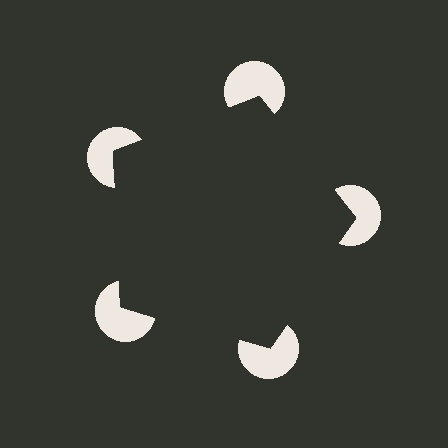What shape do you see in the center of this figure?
An illusory pentagon — its edges are inferred from the aligned wedge cuts in the pac-man discs, not physically drawn.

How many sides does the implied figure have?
5 sides.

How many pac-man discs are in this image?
There are 5 — one at each vertex of the illusory pentagon.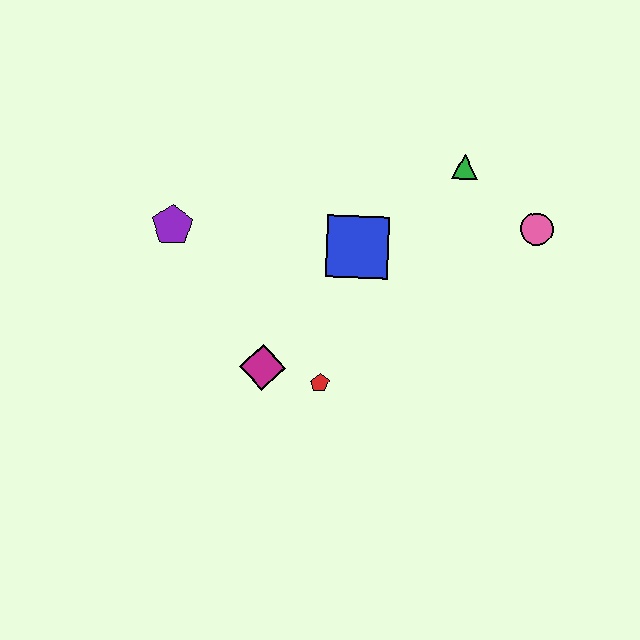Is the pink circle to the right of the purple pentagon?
Yes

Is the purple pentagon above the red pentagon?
Yes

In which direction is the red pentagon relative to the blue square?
The red pentagon is below the blue square.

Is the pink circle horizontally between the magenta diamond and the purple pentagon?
No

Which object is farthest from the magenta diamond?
The pink circle is farthest from the magenta diamond.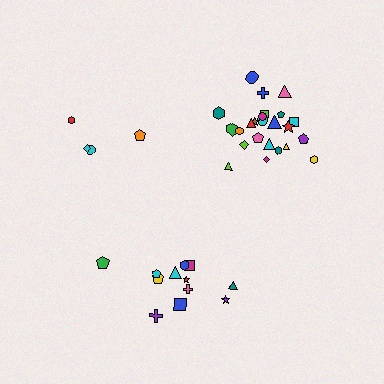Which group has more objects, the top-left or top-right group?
The top-right group.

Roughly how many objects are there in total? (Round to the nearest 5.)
Roughly 40 objects in total.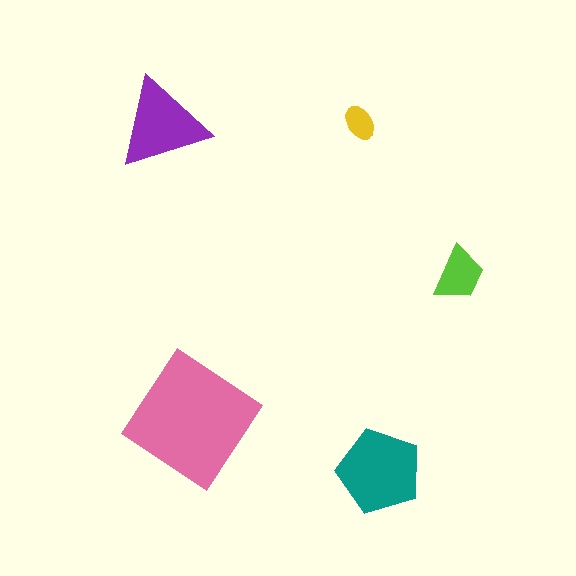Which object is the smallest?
The yellow ellipse.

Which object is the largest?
The pink diamond.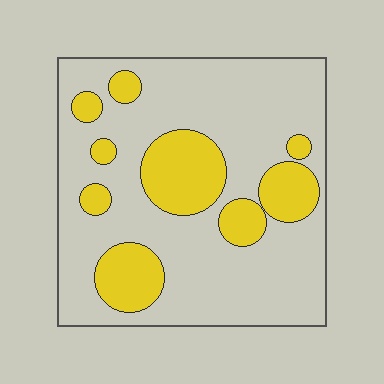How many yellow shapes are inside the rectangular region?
9.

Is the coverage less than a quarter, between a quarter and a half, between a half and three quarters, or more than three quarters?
Between a quarter and a half.